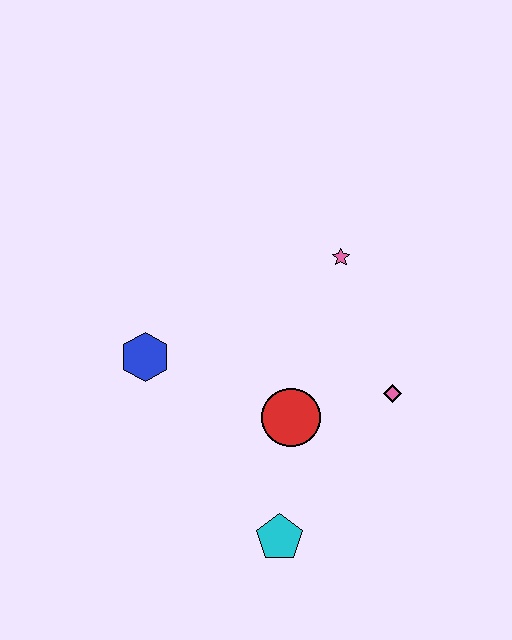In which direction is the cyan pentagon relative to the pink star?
The cyan pentagon is below the pink star.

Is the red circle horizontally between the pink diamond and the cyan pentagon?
Yes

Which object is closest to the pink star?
The pink diamond is closest to the pink star.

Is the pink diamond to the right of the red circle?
Yes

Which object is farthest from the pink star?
The cyan pentagon is farthest from the pink star.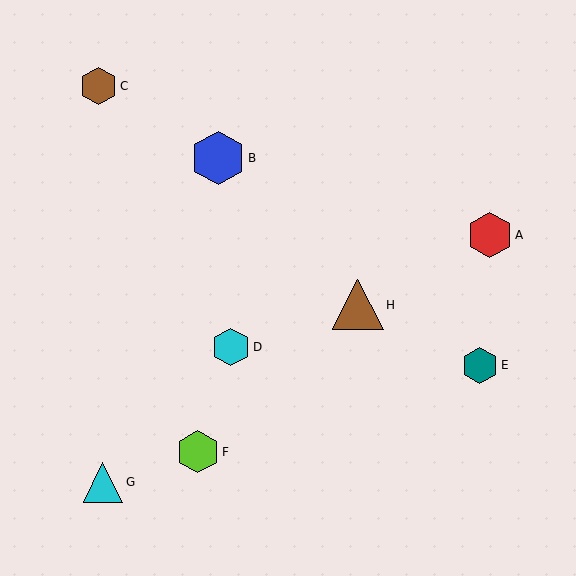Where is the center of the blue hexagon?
The center of the blue hexagon is at (218, 158).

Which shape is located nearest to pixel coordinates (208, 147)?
The blue hexagon (labeled B) at (218, 158) is nearest to that location.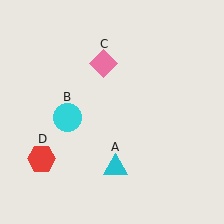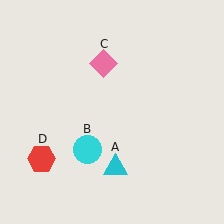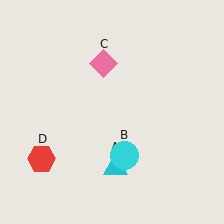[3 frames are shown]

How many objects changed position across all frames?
1 object changed position: cyan circle (object B).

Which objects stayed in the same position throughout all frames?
Cyan triangle (object A) and pink diamond (object C) and red hexagon (object D) remained stationary.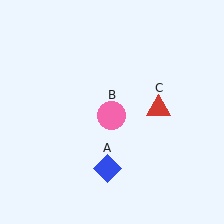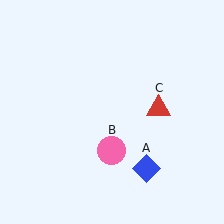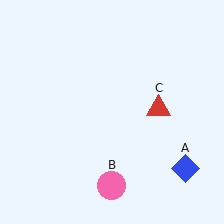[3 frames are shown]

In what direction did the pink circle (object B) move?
The pink circle (object B) moved down.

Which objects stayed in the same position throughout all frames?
Red triangle (object C) remained stationary.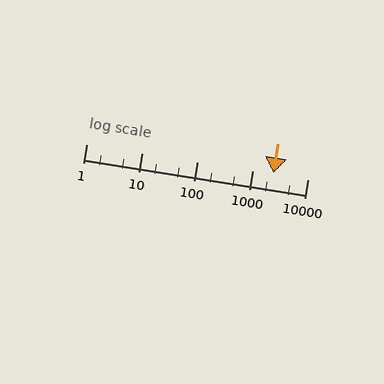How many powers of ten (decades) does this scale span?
The scale spans 4 decades, from 1 to 10000.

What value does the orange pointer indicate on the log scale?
The pointer indicates approximately 2400.